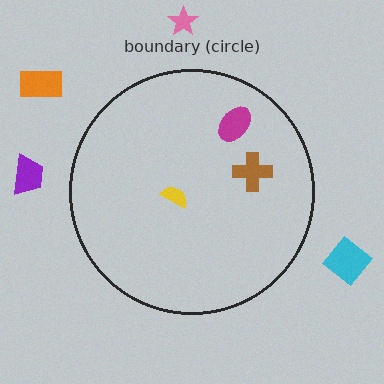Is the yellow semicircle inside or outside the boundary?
Inside.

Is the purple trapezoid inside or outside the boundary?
Outside.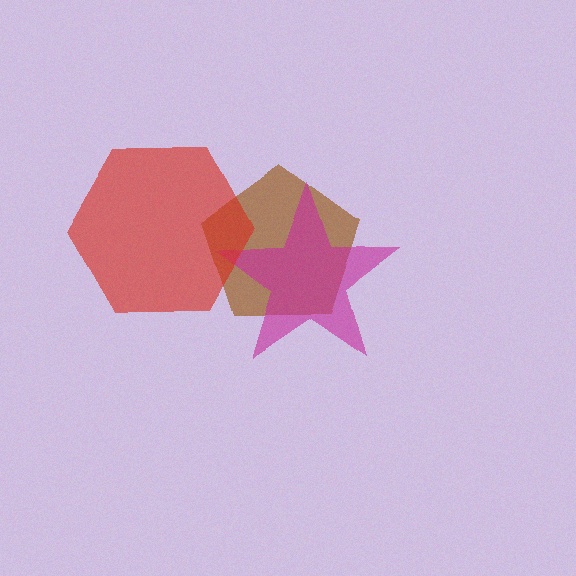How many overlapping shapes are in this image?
There are 3 overlapping shapes in the image.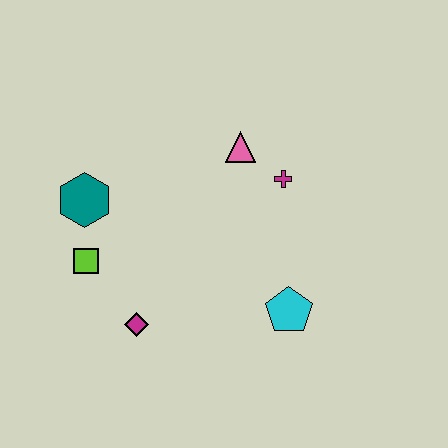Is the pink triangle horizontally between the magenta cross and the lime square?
Yes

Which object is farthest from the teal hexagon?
The cyan pentagon is farthest from the teal hexagon.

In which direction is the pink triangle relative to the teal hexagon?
The pink triangle is to the right of the teal hexagon.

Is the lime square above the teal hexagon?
No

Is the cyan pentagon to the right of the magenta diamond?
Yes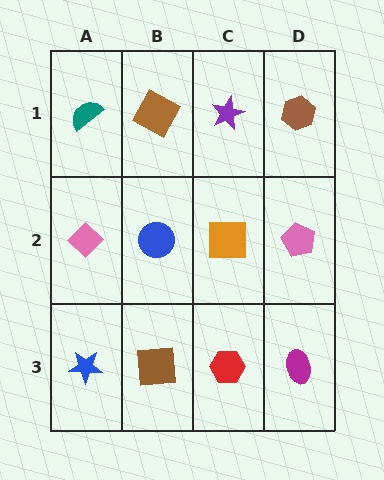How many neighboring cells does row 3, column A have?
2.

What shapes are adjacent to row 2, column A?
A teal semicircle (row 1, column A), a blue star (row 3, column A), a blue circle (row 2, column B).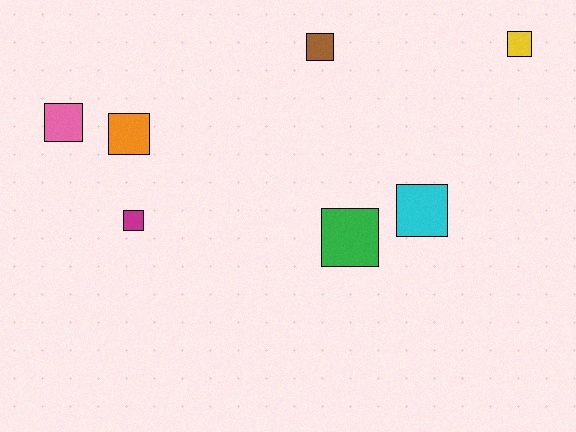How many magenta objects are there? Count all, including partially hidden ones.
There is 1 magenta object.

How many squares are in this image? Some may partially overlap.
There are 7 squares.